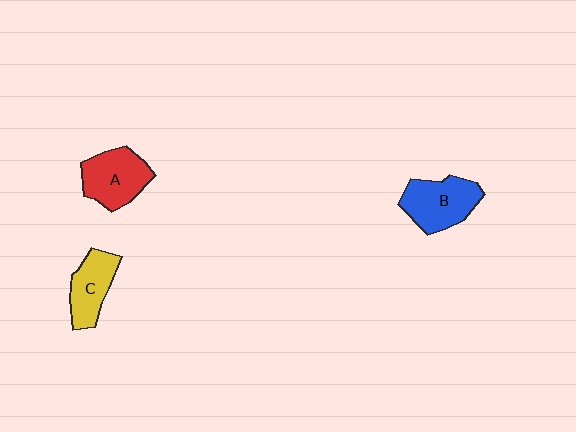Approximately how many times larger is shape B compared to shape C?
Approximately 1.3 times.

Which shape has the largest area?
Shape B (blue).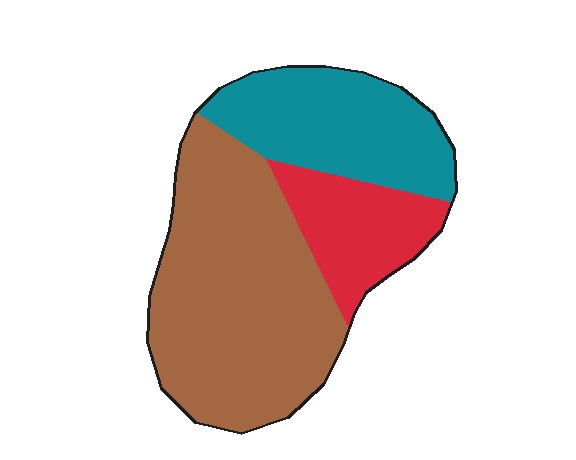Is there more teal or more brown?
Brown.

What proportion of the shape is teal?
Teal takes up between a quarter and a half of the shape.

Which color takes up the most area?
Brown, at roughly 55%.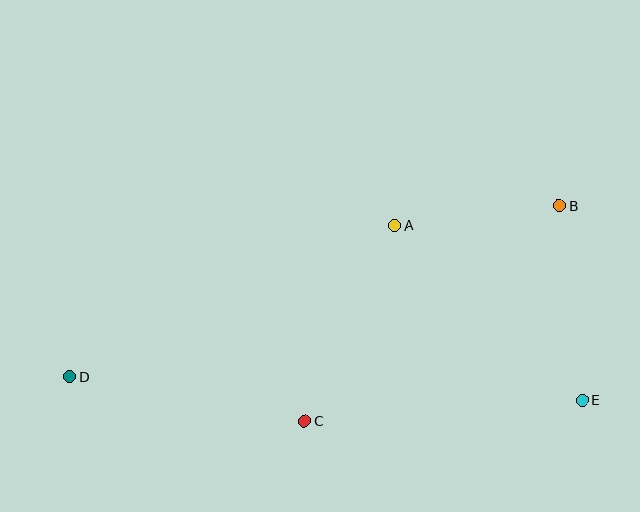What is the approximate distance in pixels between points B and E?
The distance between B and E is approximately 196 pixels.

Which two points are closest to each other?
Points A and B are closest to each other.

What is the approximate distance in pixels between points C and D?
The distance between C and D is approximately 238 pixels.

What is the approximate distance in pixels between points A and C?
The distance between A and C is approximately 216 pixels.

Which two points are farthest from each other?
Points B and D are farthest from each other.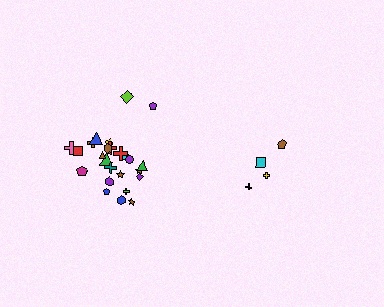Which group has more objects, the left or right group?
The left group.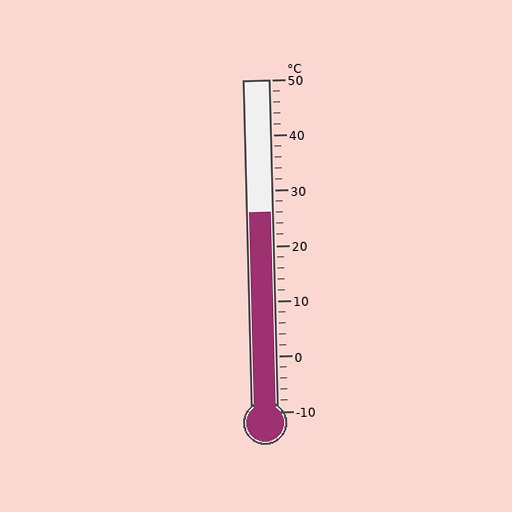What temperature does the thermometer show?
The thermometer shows approximately 26°C.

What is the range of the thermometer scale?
The thermometer scale ranges from -10°C to 50°C.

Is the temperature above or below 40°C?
The temperature is below 40°C.